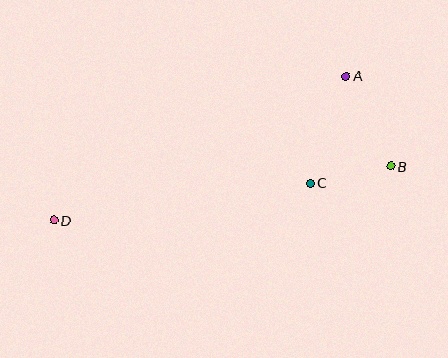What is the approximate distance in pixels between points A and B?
The distance between A and B is approximately 100 pixels.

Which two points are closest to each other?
Points B and C are closest to each other.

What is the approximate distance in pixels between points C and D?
The distance between C and D is approximately 259 pixels.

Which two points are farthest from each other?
Points B and D are farthest from each other.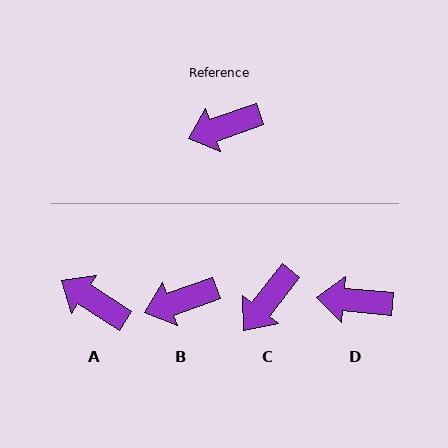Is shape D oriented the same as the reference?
No, it is off by about 24 degrees.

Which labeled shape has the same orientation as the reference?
B.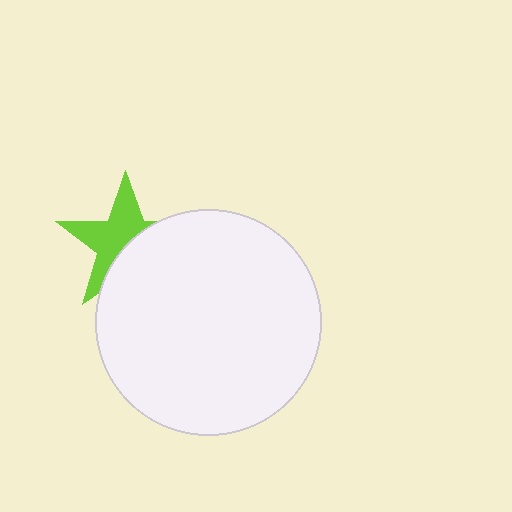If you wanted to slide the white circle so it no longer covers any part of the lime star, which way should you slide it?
Slide it toward the lower-right — that is the most direct way to separate the two shapes.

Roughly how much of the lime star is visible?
About half of it is visible (roughly 54%).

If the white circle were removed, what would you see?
You would see the complete lime star.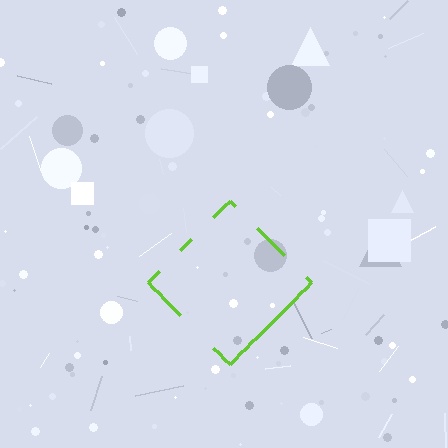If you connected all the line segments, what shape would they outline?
They would outline a diamond.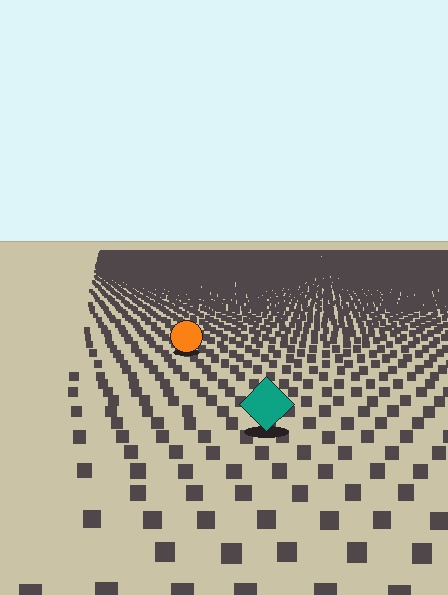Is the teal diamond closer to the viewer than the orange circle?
Yes. The teal diamond is closer — you can tell from the texture gradient: the ground texture is coarser near it.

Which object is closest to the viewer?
The teal diamond is closest. The texture marks near it are larger and more spread out.